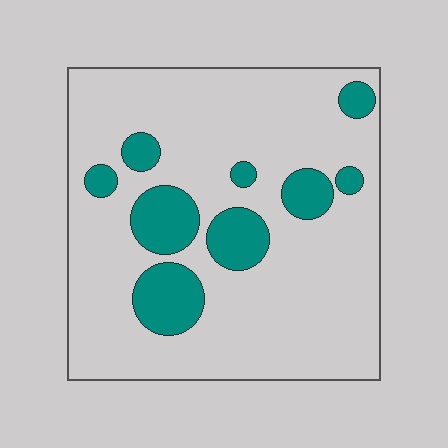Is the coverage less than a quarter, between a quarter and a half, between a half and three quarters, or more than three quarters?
Less than a quarter.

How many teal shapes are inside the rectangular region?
9.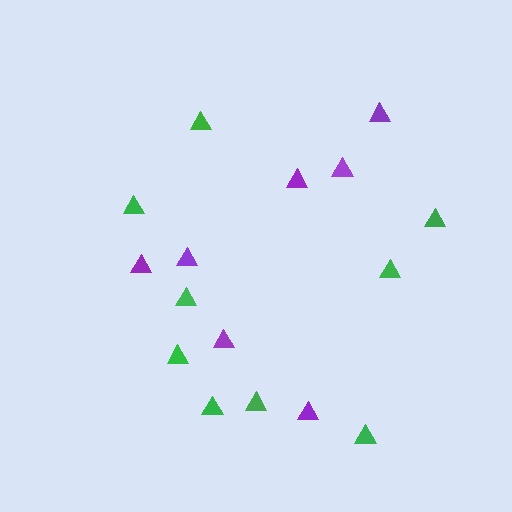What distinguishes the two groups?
There are 2 groups: one group of green triangles (9) and one group of purple triangles (7).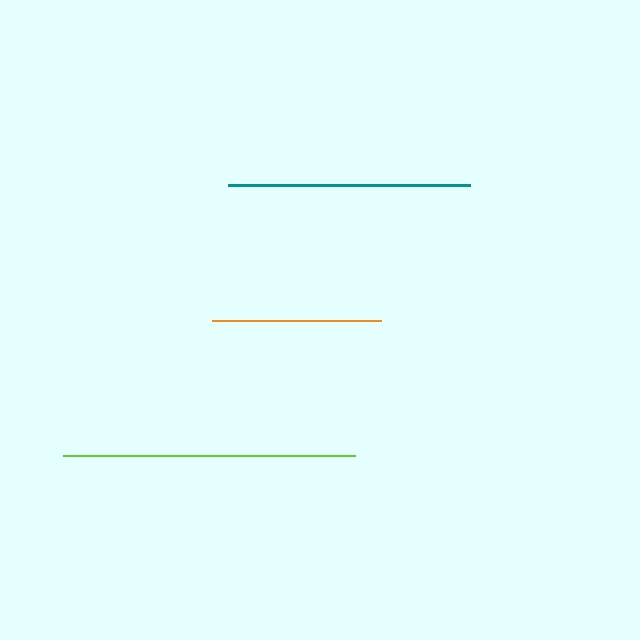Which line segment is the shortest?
The orange line is the shortest at approximately 169 pixels.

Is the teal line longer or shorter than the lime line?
The lime line is longer than the teal line.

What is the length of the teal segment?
The teal segment is approximately 243 pixels long.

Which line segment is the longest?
The lime line is the longest at approximately 291 pixels.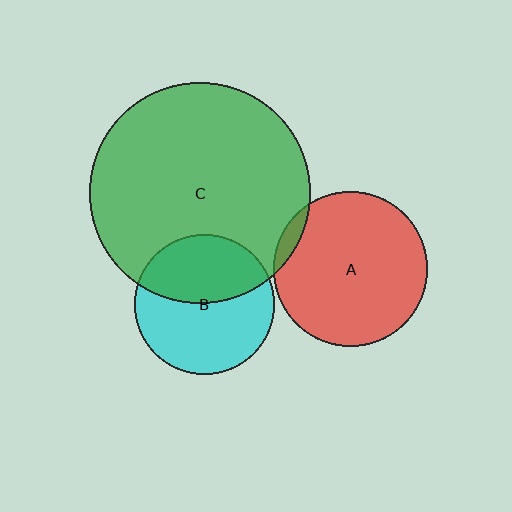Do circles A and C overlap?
Yes.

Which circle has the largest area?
Circle C (green).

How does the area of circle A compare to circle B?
Approximately 1.2 times.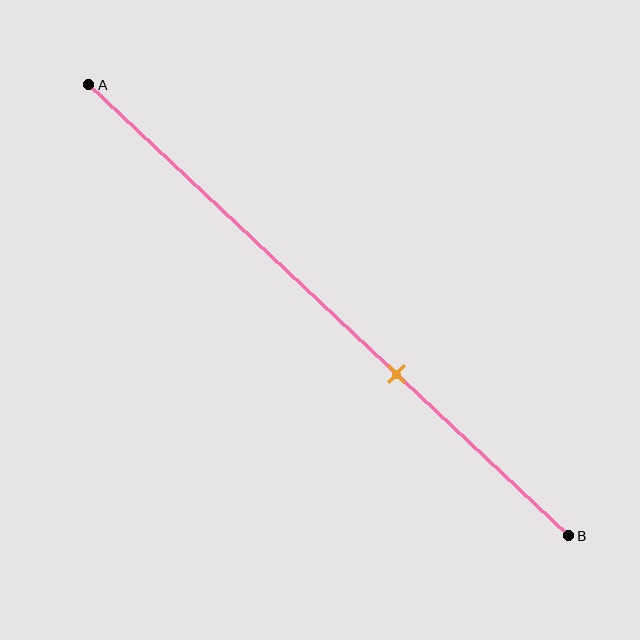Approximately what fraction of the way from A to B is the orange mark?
The orange mark is approximately 65% of the way from A to B.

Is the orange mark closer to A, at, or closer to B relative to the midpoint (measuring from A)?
The orange mark is closer to point B than the midpoint of segment AB.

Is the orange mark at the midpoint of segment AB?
No, the mark is at about 65% from A, not at the 50% midpoint.